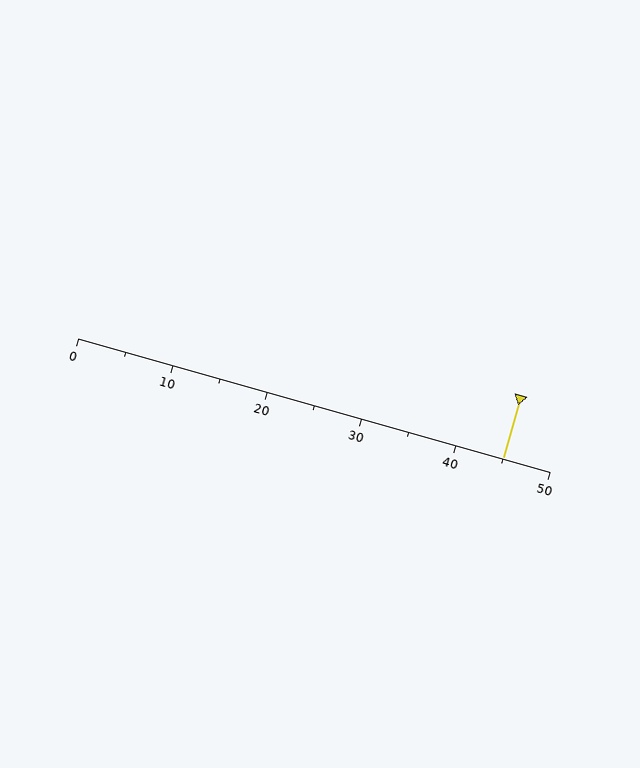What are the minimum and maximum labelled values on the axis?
The axis runs from 0 to 50.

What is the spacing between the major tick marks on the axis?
The major ticks are spaced 10 apart.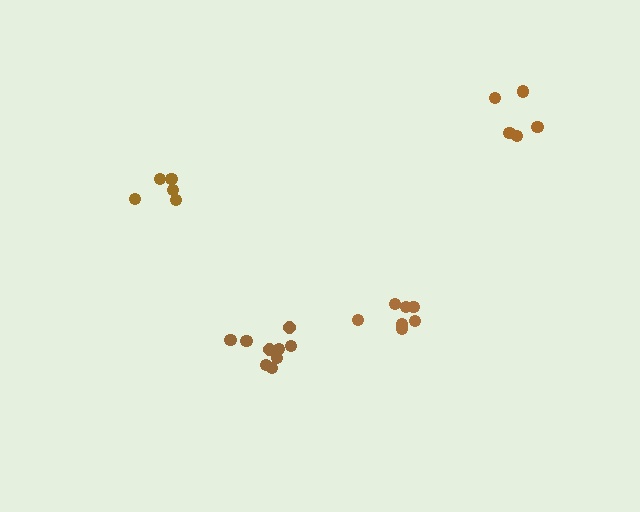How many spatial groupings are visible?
There are 4 spatial groupings.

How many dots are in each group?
Group 1: 7 dots, Group 2: 9 dots, Group 3: 5 dots, Group 4: 5 dots (26 total).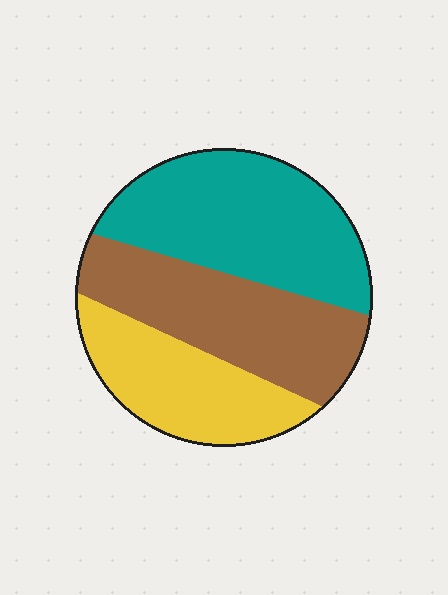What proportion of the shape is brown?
Brown covers 34% of the shape.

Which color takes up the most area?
Teal, at roughly 40%.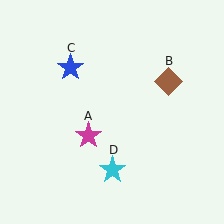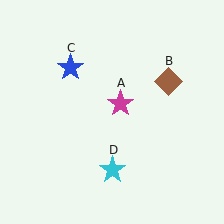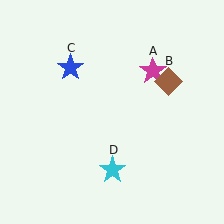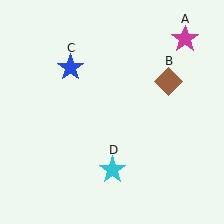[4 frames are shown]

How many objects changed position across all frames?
1 object changed position: magenta star (object A).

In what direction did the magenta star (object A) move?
The magenta star (object A) moved up and to the right.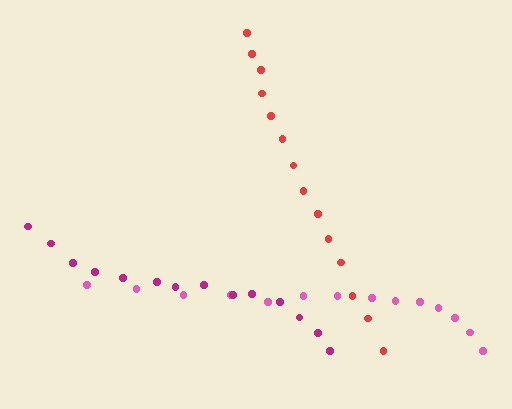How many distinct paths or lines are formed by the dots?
There are 3 distinct paths.